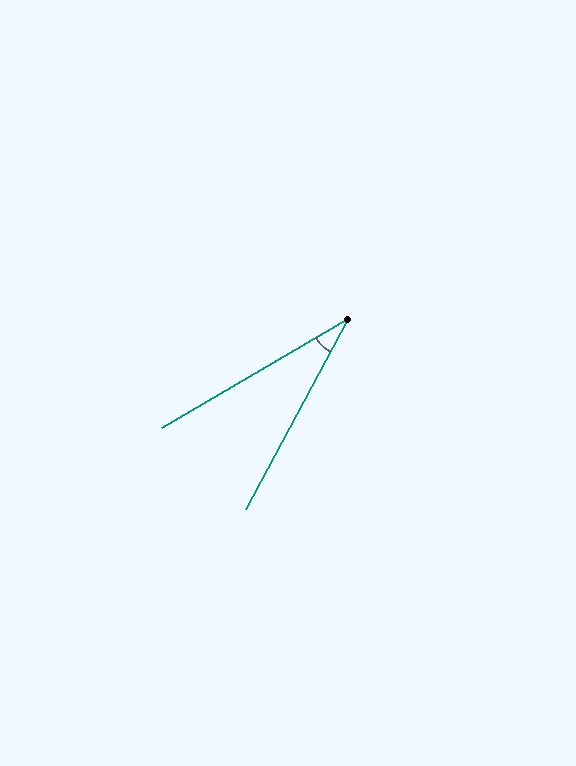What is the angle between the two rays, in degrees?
Approximately 31 degrees.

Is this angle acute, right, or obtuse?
It is acute.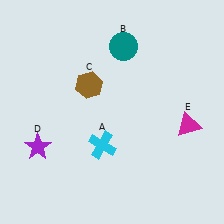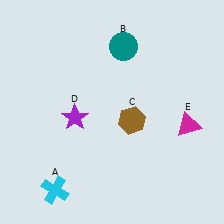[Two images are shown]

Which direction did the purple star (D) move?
The purple star (D) moved right.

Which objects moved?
The objects that moved are: the cyan cross (A), the brown hexagon (C), the purple star (D).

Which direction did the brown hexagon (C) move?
The brown hexagon (C) moved right.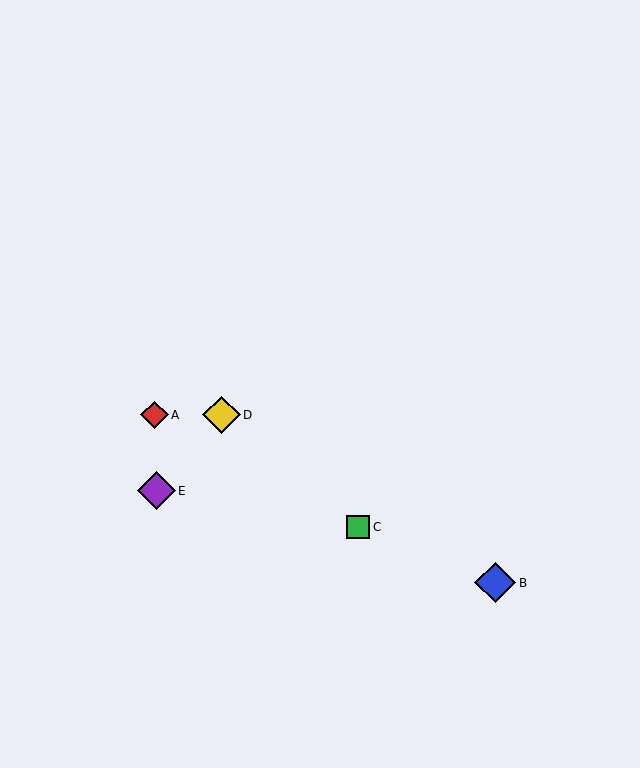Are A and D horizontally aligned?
Yes, both are at y≈415.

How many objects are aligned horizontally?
2 objects (A, D) are aligned horizontally.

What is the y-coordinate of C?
Object C is at y≈527.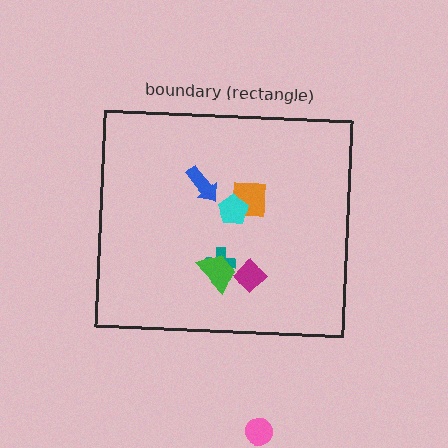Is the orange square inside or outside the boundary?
Inside.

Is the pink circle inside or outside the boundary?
Outside.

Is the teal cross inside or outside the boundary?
Inside.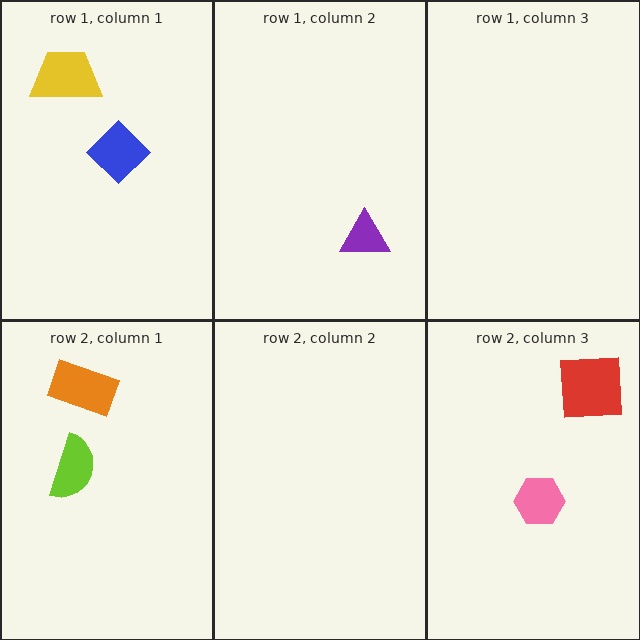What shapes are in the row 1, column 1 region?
The yellow trapezoid, the blue diamond.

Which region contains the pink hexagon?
The row 2, column 3 region.